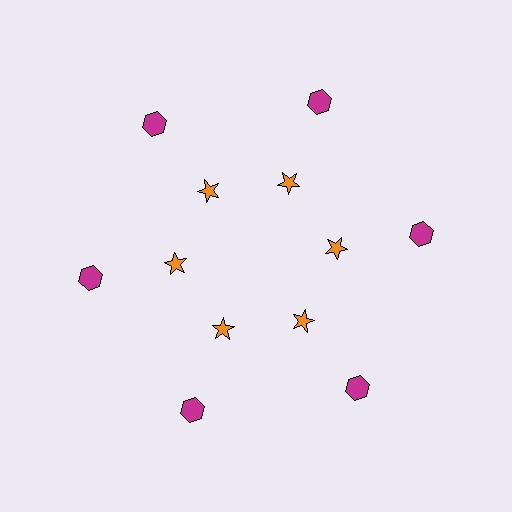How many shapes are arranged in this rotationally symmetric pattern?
There are 12 shapes, arranged in 6 groups of 2.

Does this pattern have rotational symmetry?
Yes, this pattern has 6-fold rotational symmetry. It looks the same after rotating 60 degrees around the center.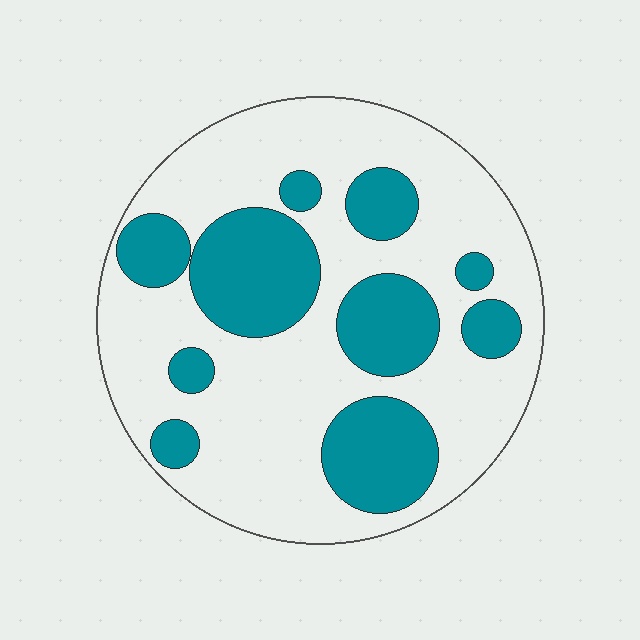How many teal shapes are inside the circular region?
10.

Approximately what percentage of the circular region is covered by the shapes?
Approximately 30%.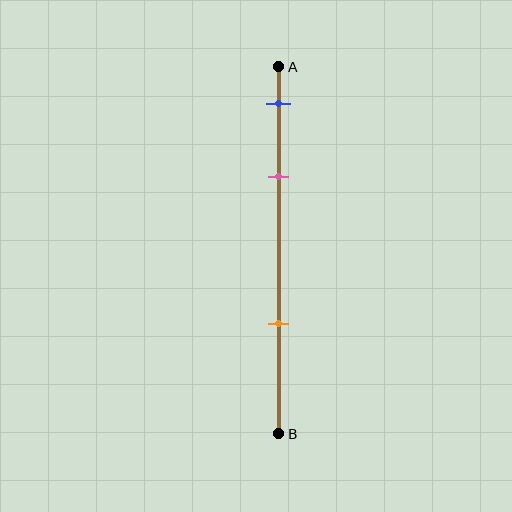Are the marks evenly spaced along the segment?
No, the marks are not evenly spaced.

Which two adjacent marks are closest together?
The blue and pink marks are the closest adjacent pair.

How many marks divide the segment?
There are 3 marks dividing the segment.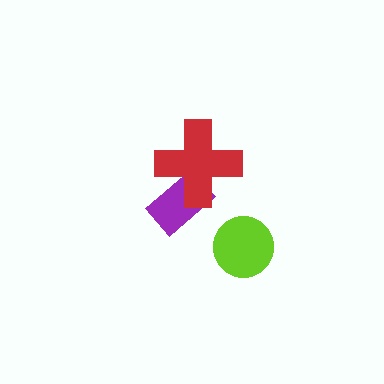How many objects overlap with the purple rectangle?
1 object overlaps with the purple rectangle.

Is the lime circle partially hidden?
No, no other shape covers it.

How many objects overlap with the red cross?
1 object overlaps with the red cross.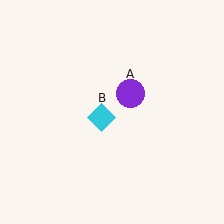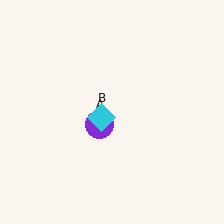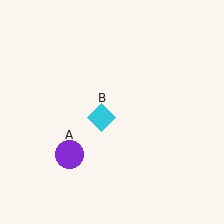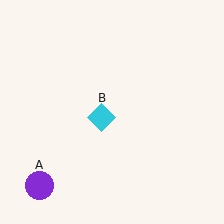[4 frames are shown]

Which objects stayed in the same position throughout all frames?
Cyan diamond (object B) remained stationary.